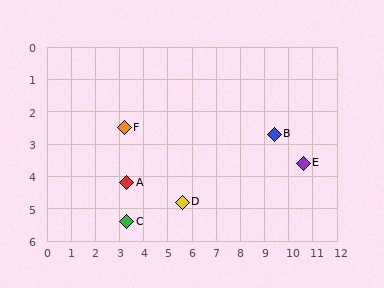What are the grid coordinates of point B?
Point B is at approximately (9.4, 2.7).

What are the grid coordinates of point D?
Point D is at approximately (5.6, 4.8).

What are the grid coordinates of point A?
Point A is at approximately (3.3, 4.2).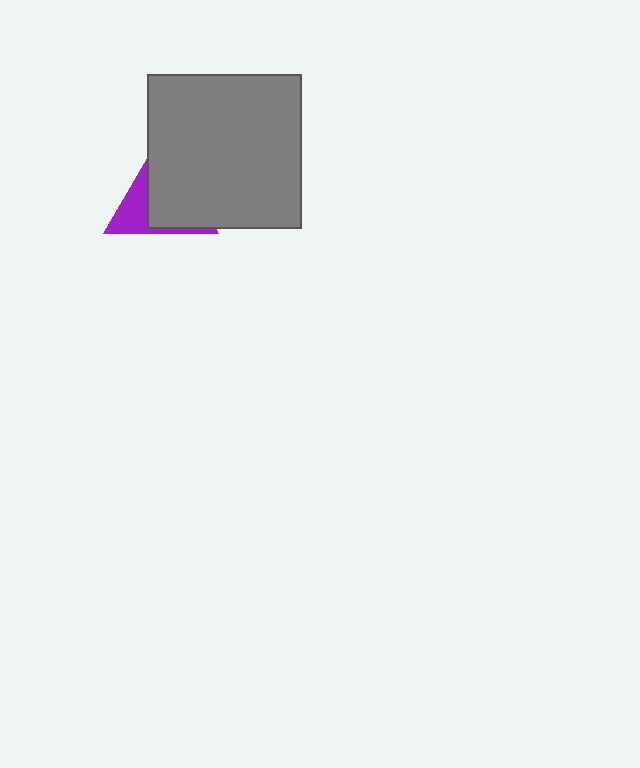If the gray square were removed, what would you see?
You would see the complete purple triangle.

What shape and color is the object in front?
The object in front is a gray square.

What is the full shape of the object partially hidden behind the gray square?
The partially hidden object is a purple triangle.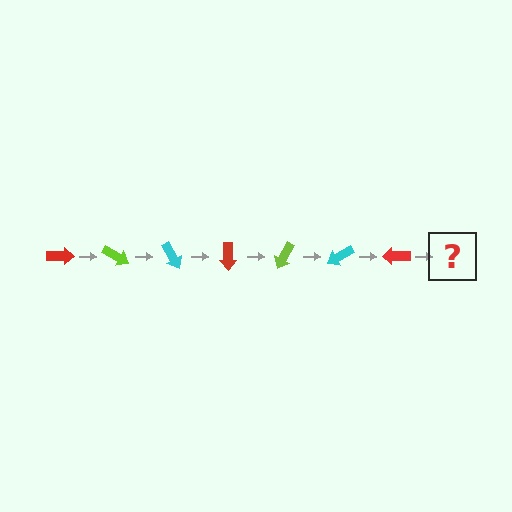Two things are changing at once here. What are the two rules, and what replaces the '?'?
The two rules are that it rotates 30 degrees each step and the color cycles through red, lime, and cyan. The '?' should be a lime arrow, rotated 210 degrees from the start.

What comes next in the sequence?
The next element should be a lime arrow, rotated 210 degrees from the start.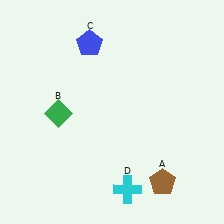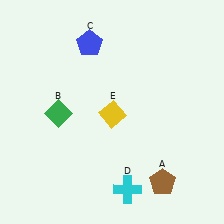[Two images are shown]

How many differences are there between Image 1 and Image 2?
There is 1 difference between the two images.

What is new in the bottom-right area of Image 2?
A yellow diamond (E) was added in the bottom-right area of Image 2.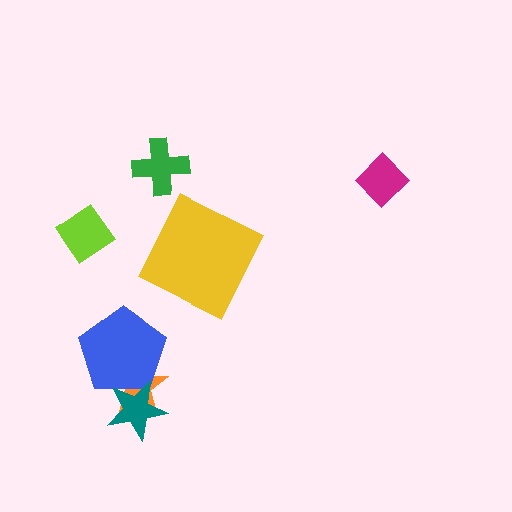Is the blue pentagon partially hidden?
Yes, it is partially covered by another shape.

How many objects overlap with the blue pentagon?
2 objects overlap with the blue pentagon.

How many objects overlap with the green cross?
0 objects overlap with the green cross.